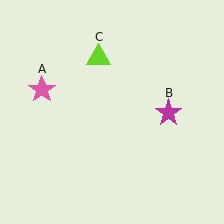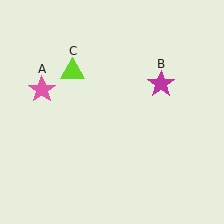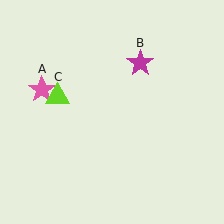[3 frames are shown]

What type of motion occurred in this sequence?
The magenta star (object B), lime triangle (object C) rotated counterclockwise around the center of the scene.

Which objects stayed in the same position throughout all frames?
Pink star (object A) remained stationary.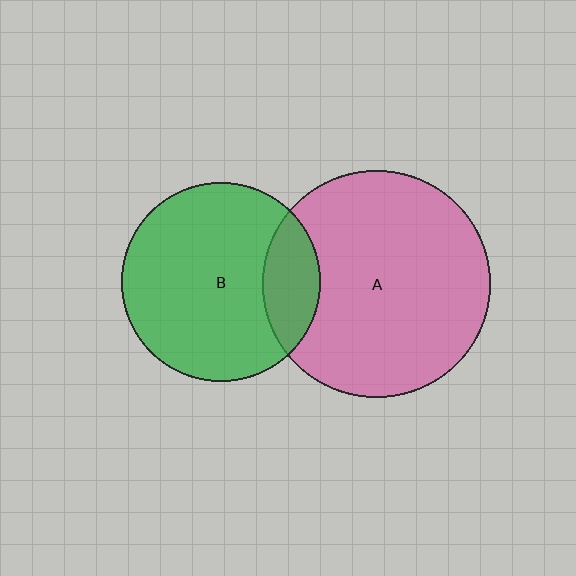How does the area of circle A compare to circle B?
Approximately 1.3 times.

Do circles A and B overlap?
Yes.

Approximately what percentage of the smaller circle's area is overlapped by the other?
Approximately 20%.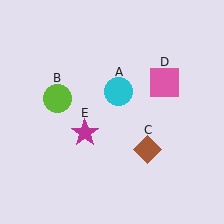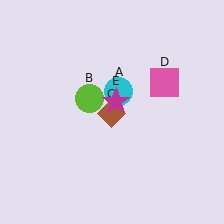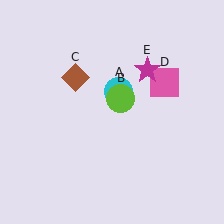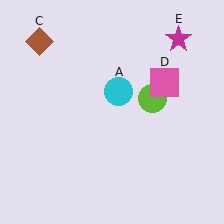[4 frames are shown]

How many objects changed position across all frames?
3 objects changed position: lime circle (object B), brown diamond (object C), magenta star (object E).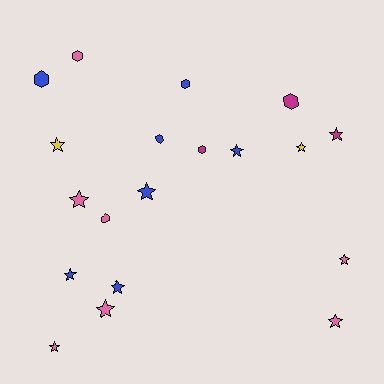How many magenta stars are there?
There is 1 magenta star.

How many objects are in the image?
There are 19 objects.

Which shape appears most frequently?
Star, with 12 objects.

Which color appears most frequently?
Blue, with 7 objects.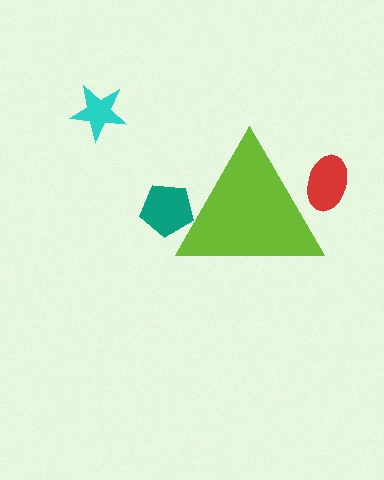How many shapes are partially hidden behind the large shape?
2 shapes are partially hidden.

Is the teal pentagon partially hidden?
Yes, the teal pentagon is partially hidden behind the lime triangle.